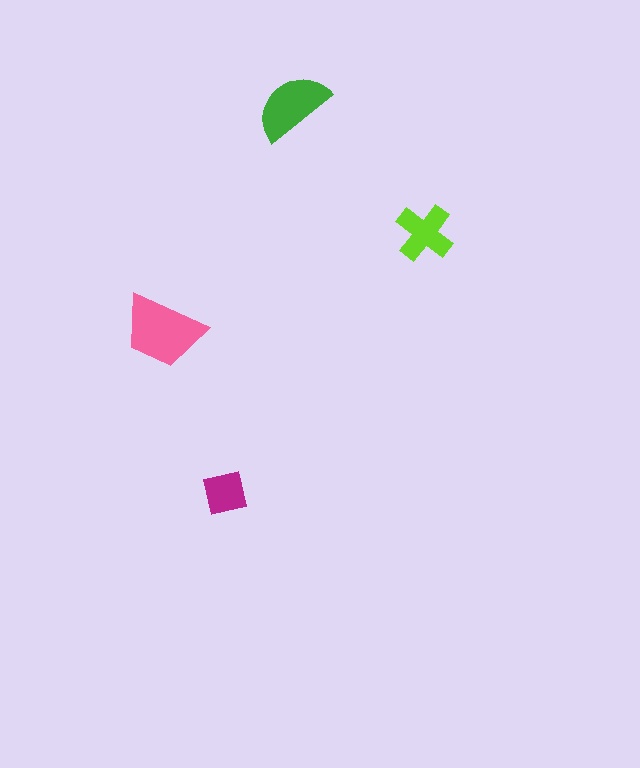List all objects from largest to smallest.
The pink trapezoid, the green semicircle, the lime cross, the magenta square.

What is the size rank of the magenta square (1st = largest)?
4th.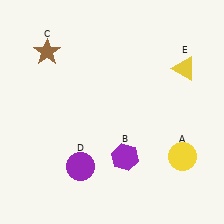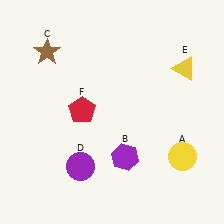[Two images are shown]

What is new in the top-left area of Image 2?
A red pentagon (F) was added in the top-left area of Image 2.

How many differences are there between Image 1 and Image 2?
There is 1 difference between the two images.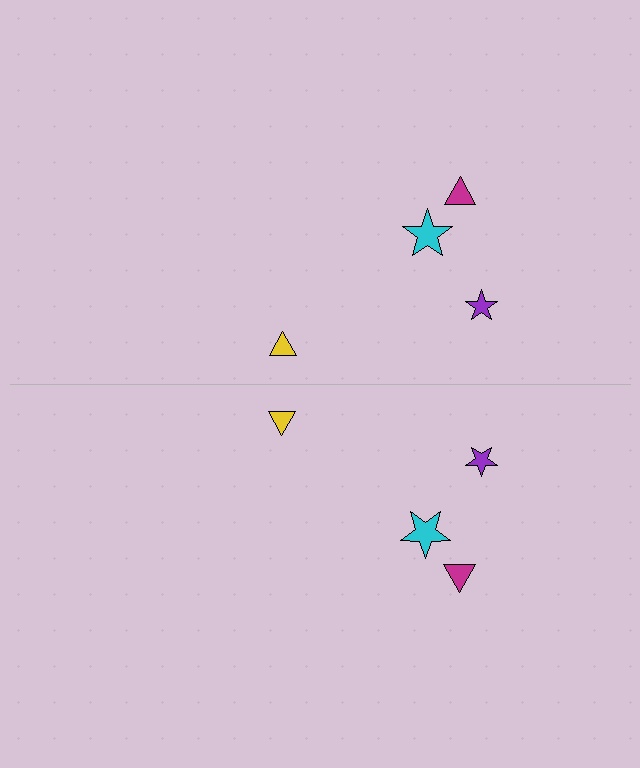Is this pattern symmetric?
Yes, this pattern has bilateral (reflection) symmetry.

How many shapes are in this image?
There are 8 shapes in this image.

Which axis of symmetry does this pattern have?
The pattern has a horizontal axis of symmetry running through the center of the image.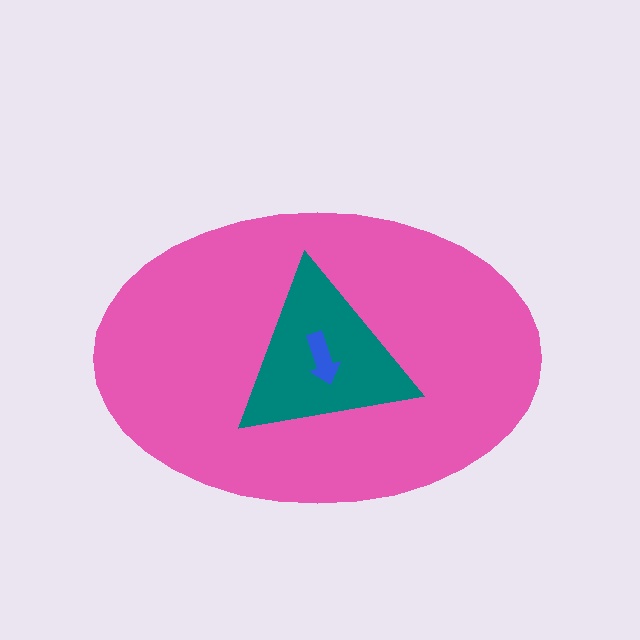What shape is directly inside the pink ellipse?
The teal triangle.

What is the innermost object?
The blue arrow.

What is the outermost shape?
The pink ellipse.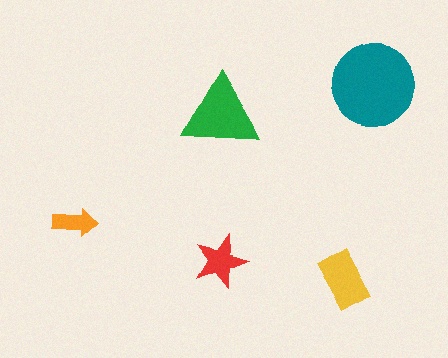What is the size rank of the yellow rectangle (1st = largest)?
3rd.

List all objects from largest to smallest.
The teal circle, the green triangle, the yellow rectangle, the red star, the orange arrow.